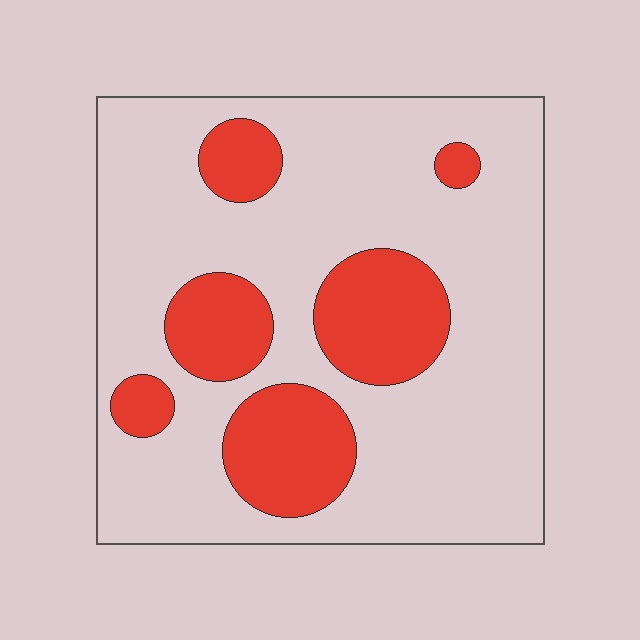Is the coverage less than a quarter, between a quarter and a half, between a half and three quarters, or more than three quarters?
Less than a quarter.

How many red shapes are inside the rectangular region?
6.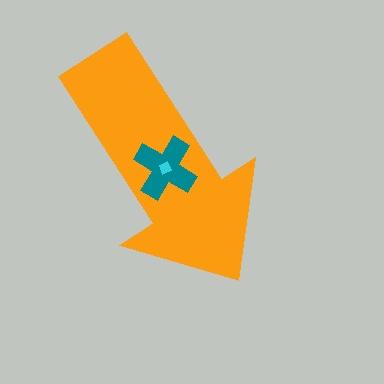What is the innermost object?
The cyan diamond.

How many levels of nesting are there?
3.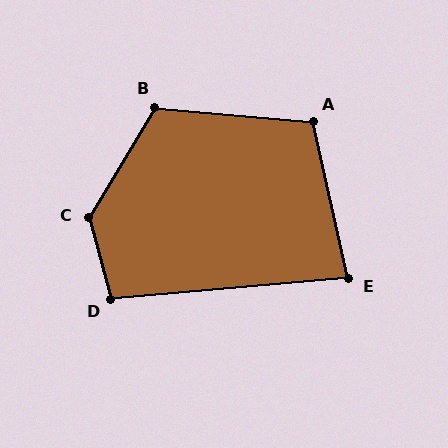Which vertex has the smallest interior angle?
E, at approximately 83 degrees.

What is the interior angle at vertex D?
Approximately 100 degrees (obtuse).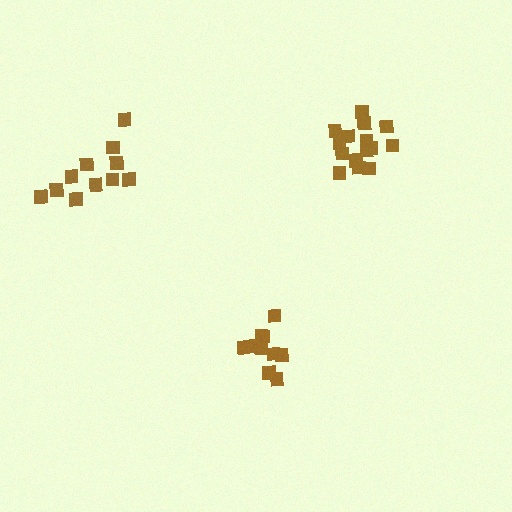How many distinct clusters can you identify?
There are 3 distinct clusters.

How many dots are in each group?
Group 1: 11 dots, Group 2: 15 dots, Group 3: 10 dots (36 total).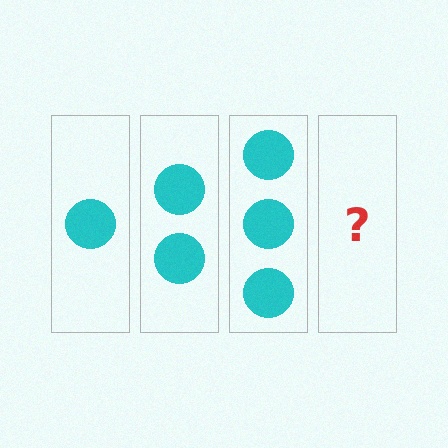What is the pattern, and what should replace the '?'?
The pattern is that each step adds one more circle. The '?' should be 4 circles.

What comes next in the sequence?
The next element should be 4 circles.